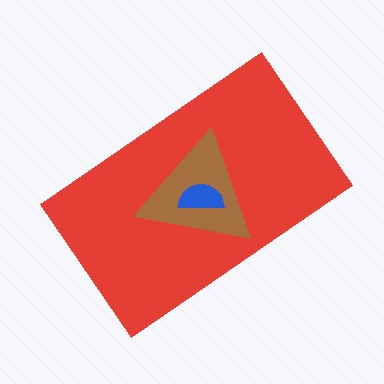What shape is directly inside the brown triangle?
The blue semicircle.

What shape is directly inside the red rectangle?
The brown triangle.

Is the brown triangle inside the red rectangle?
Yes.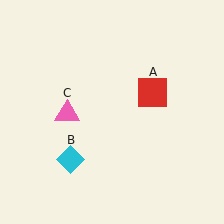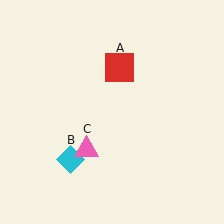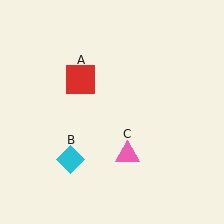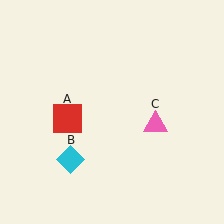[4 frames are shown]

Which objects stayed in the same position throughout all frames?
Cyan diamond (object B) remained stationary.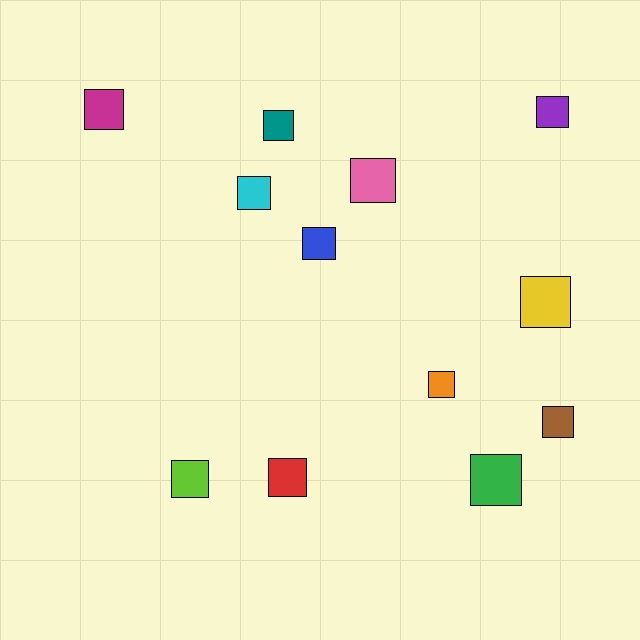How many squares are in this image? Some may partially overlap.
There are 12 squares.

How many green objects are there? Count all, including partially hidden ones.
There is 1 green object.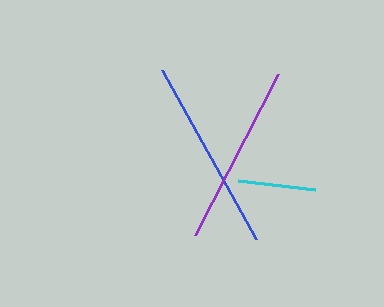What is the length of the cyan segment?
The cyan segment is approximately 78 pixels long.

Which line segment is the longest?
The blue line is the longest at approximately 194 pixels.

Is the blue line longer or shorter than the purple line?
The blue line is longer than the purple line.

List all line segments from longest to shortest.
From longest to shortest: blue, purple, cyan.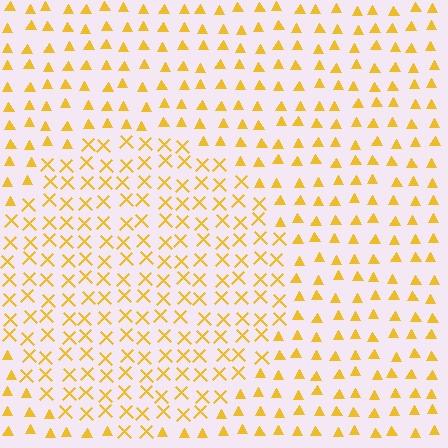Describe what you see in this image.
The image is filled with small yellow elements arranged in a uniform grid. A circle-shaped region contains X marks, while the surrounding area contains triangles. The boundary is defined purely by the change in element shape.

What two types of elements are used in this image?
The image uses X marks inside the circle region and triangles outside it.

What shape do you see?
I see a circle.